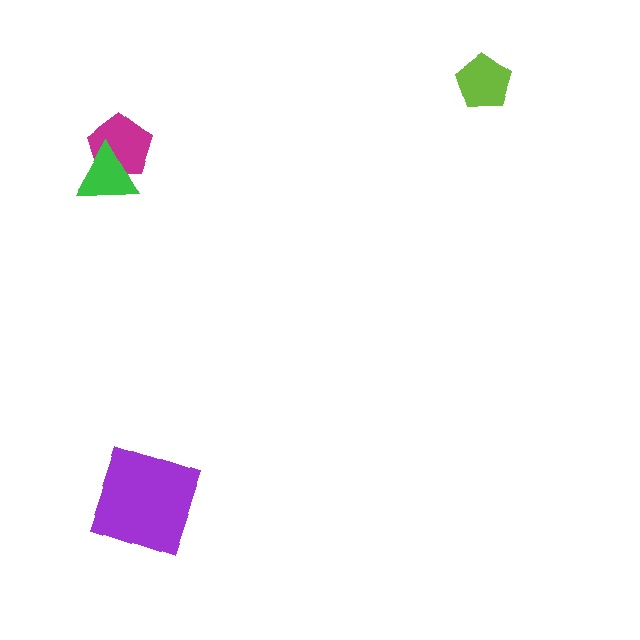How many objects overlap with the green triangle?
1 object overlaps with the green triangle.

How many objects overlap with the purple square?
0 objects overlap with the purple square.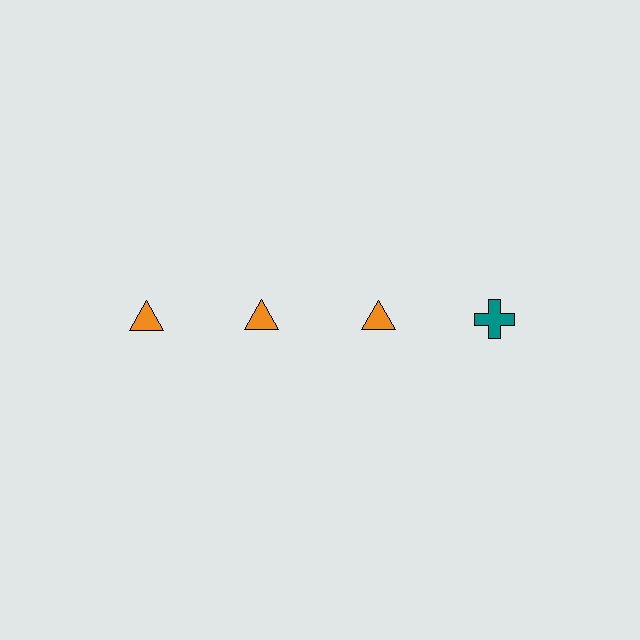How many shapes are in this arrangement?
There are 4 shapes arranged in a grid pattern.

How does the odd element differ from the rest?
It differs in both color (teal instead of orange) and shape (cross instead of triangle).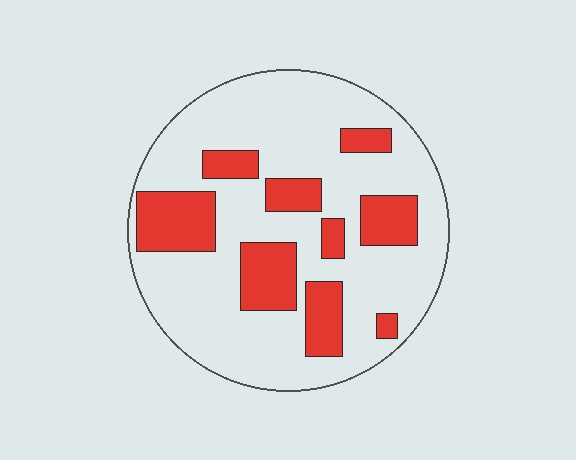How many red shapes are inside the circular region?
9.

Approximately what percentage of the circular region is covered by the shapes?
Approximately 25%.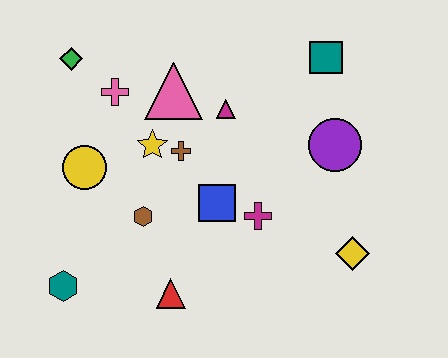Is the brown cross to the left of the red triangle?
No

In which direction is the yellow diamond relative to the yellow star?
The yellow diamond is to the right of the yellow star.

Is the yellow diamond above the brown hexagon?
No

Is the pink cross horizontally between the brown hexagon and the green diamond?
Yes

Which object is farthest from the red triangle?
The teal square is farthest from the red triangle.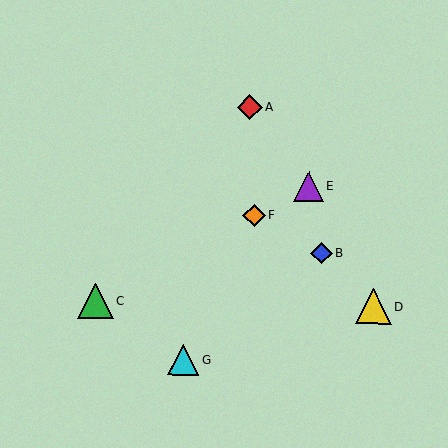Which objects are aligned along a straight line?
Objects C, E, F are aligned along a straight line.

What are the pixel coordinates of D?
Object D is at (374, 306).